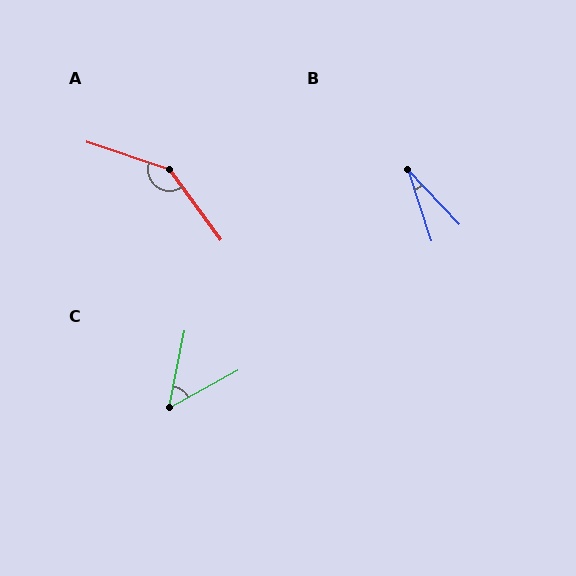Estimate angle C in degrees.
Approximately 50 degrees.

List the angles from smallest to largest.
B (25°), C (50°), A (145°).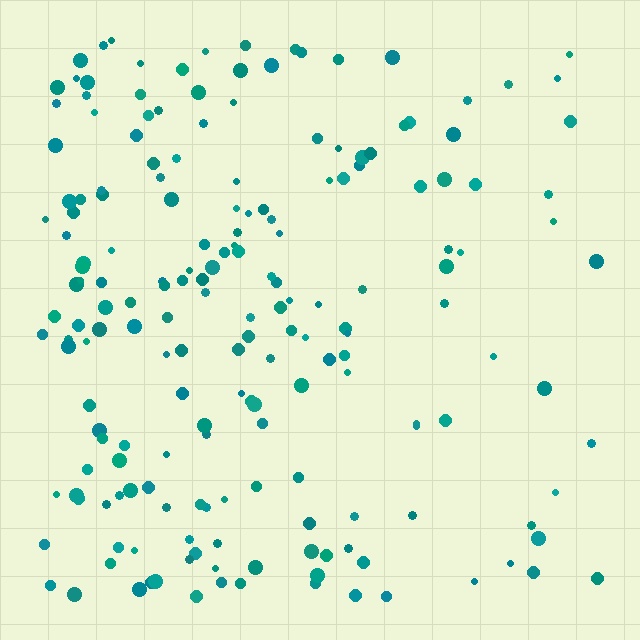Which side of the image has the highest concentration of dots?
The left.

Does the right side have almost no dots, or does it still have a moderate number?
Still a moderate number, just noticeably fewer than the left.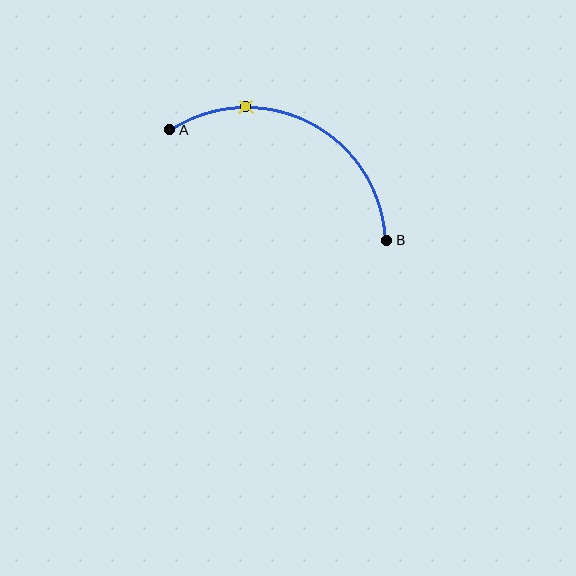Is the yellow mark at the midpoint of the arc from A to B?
No. The yellow mark lies on the arc but is closer to endpoint A. The arc midpoint would be at the point on the curve equidistant along the arc from both A and B.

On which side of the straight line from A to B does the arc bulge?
The arc bulges above the straight line connecting A and B.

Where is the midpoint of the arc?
The arc midpoint is the point on the curve farthest from the straight line joining A and B. It sits above that line.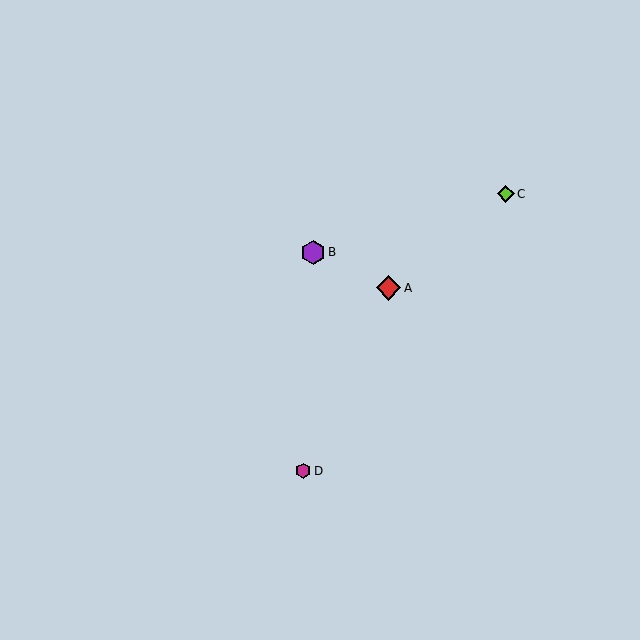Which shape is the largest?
The red diamond (labeled A) is the largest.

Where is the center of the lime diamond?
The center of the lime diamond is at (506, 194).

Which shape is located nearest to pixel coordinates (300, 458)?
The magenta hexagon (labeled D) at (303, 471) is nearest to that location.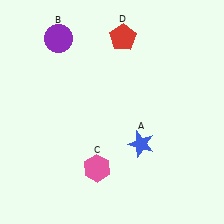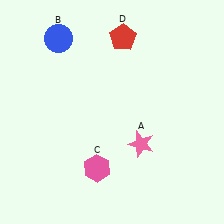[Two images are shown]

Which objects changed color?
A changed from blue to pink. B changed from purple to blue.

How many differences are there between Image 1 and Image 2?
There are 2 differences between the two images.